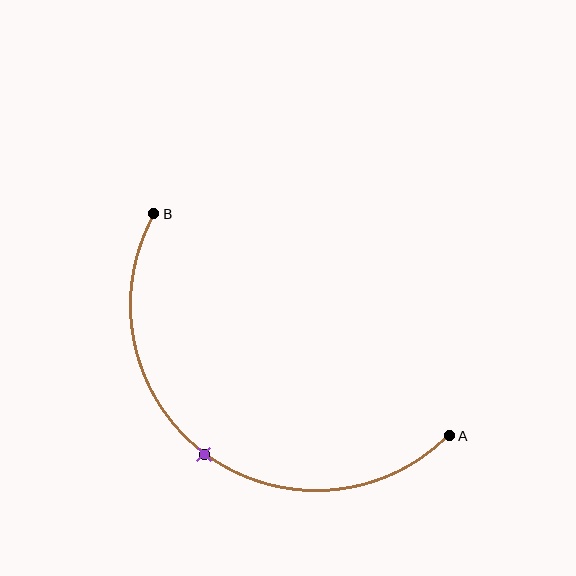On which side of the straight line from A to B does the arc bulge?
The arc bulges below and to the left of the straight line connecting A and B.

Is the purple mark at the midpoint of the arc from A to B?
Yes. The purple mark lies on the arc at equal arc-length from both A and B — it is the arc midpoint.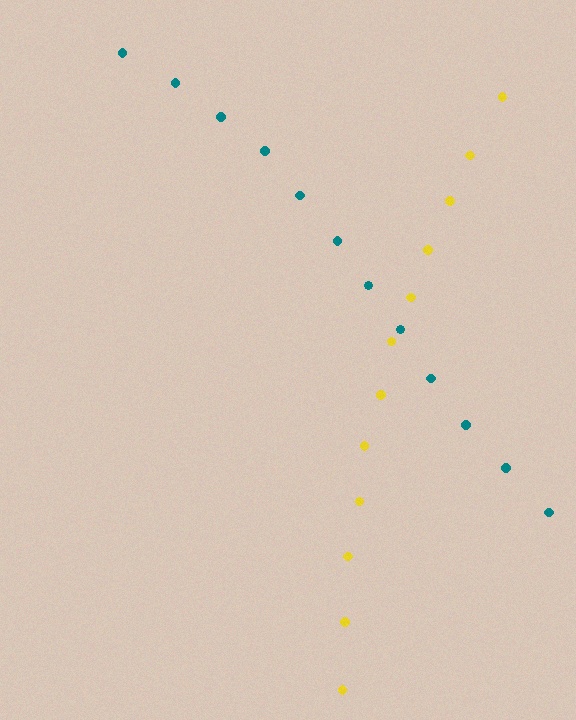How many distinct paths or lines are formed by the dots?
There are 2 distinct paths.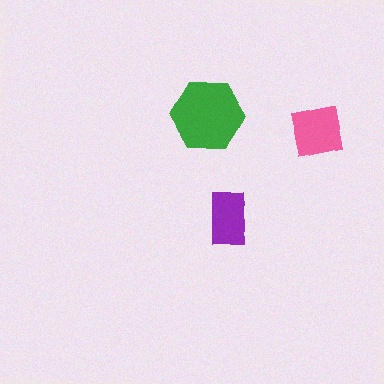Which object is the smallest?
The purple rectangle.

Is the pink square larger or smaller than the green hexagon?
Smaller.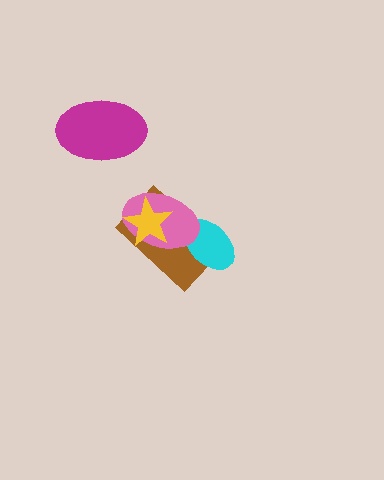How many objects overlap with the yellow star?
2 objects overlap with the yellow star.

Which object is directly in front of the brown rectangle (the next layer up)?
The cyan ellipse is directly in front of the brown rectangle.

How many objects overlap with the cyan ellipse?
2 objects overlap with the cyan ellipse.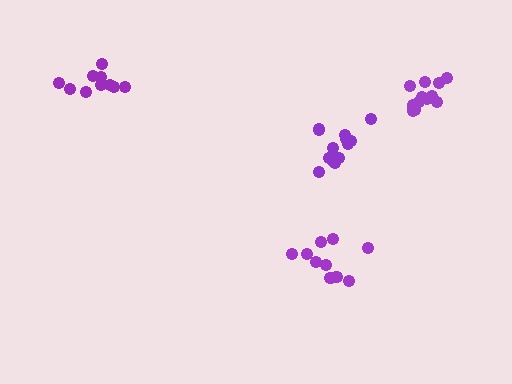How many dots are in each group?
Group 1: 14 dots, Group 2: 12 dots, Group 3: 10 dots, Group 4: 10 dots (46 total).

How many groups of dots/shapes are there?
There are 4 groups.